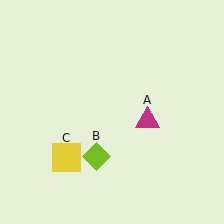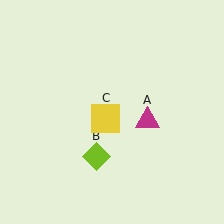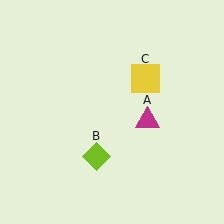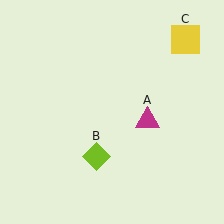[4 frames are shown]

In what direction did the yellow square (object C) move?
The yellow square (object C) moved up and to the right.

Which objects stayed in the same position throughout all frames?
Magenta triangle (object A) and lime diamond (object B) remained stationary.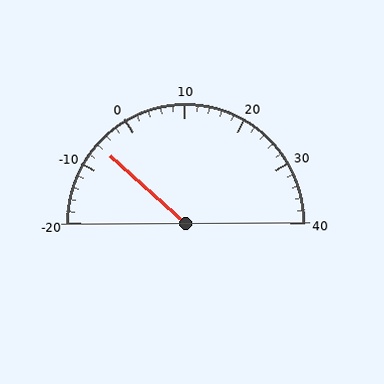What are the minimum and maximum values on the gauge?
The gauge ranges from -20 to 40.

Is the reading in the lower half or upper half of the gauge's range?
The reading is in the lower half of the range (-20 to 40).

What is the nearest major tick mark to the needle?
The nearest major tick mark is -10.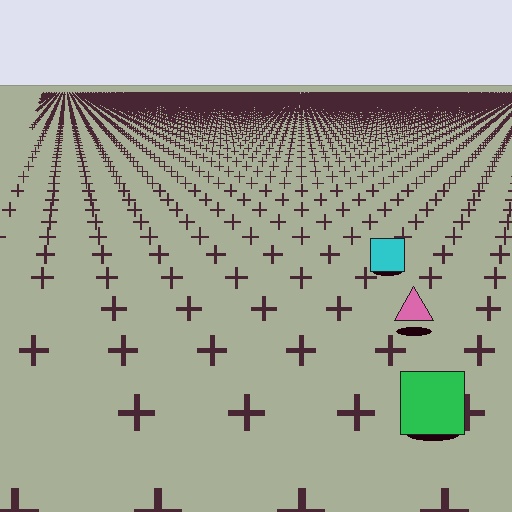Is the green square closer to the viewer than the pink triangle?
Yes. The green square is closer — you can tell from the texture gradient: the ground texture is coarser near it.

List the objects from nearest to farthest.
From nearest to farthest: the green square, the pink triangle, the cyan square.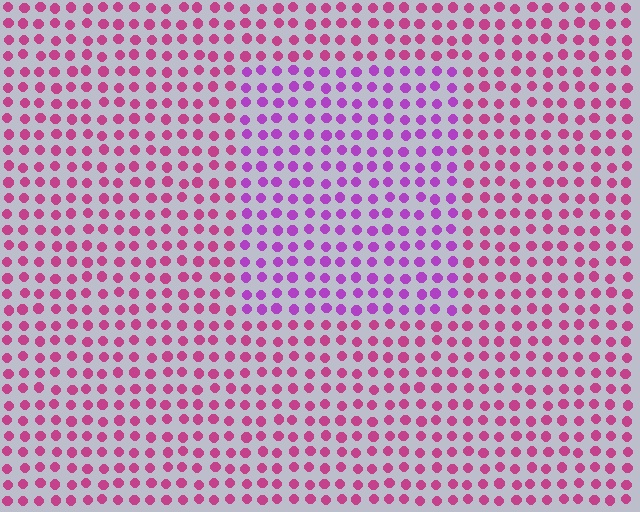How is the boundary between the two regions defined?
The boundary is defined purely by a slight shift in hue (about 35 degrees). Spacing, size, and orientation are identical on both sides.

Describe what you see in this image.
The image is filled with small magenta elements in a uniform arrangement. A rectangle-shaped region is visible where the elements are tinted to a slightly different hue, forming a subtle color boundary.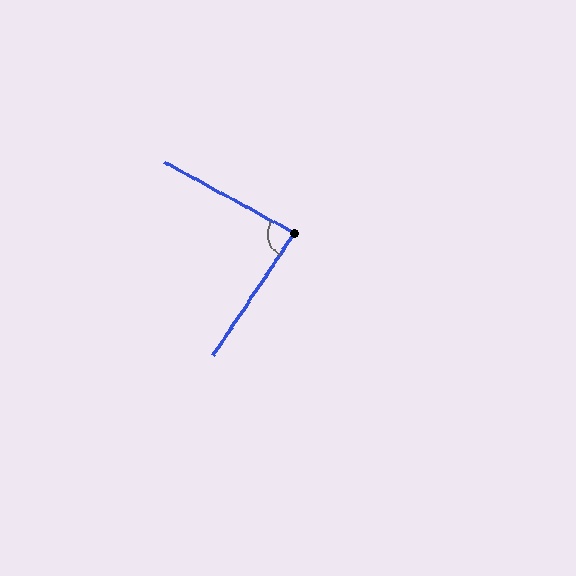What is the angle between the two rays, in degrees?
Approximately 85 degrees.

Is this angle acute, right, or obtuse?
It is acute.